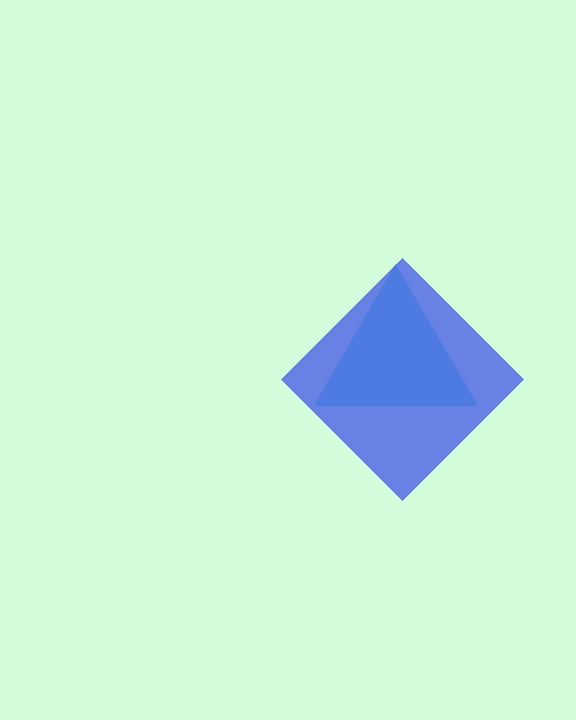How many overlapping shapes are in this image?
There are 2 overlapping shapes in the image.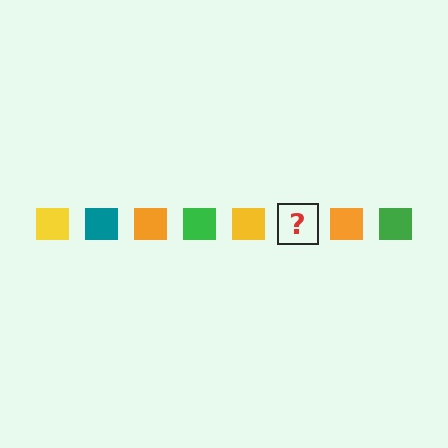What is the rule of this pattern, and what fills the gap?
The rule is that the pattern cycles through yellow, teal, orange, green squares. The gap should be filled with a teal square.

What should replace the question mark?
The question mark should be replaced with a teal square.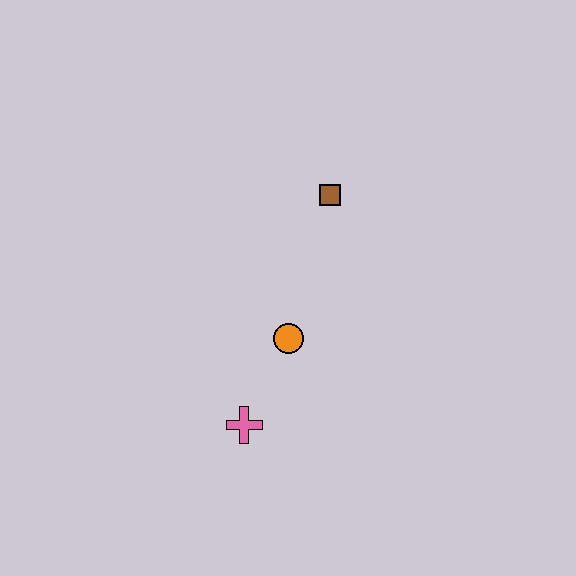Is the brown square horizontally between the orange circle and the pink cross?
No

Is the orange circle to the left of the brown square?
Yes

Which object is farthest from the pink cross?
The brown square is farthest from the pink cross.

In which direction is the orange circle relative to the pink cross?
The orange circle is above the pink cross.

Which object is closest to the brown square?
The orange circle is closest to the brown square.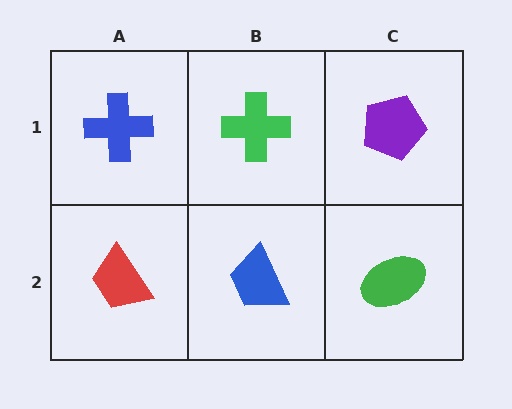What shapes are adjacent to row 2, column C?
A purple pentagon (row 1, column C), a blue trapezoid (row 2, column B).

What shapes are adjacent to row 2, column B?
A green cross (row 1, column B), a red trapezoid (row 2, column A), a green ellipse (row 2, column C).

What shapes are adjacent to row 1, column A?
A red trapezoid (row 2, column A), a green cross (row 1, column B).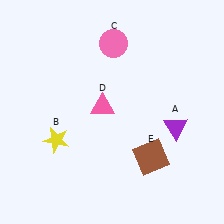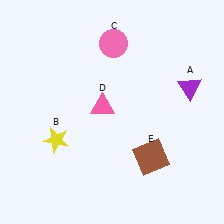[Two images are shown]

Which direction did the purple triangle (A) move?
The purple triangle (A) moved up.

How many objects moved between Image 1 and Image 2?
1 object moved between the two images.